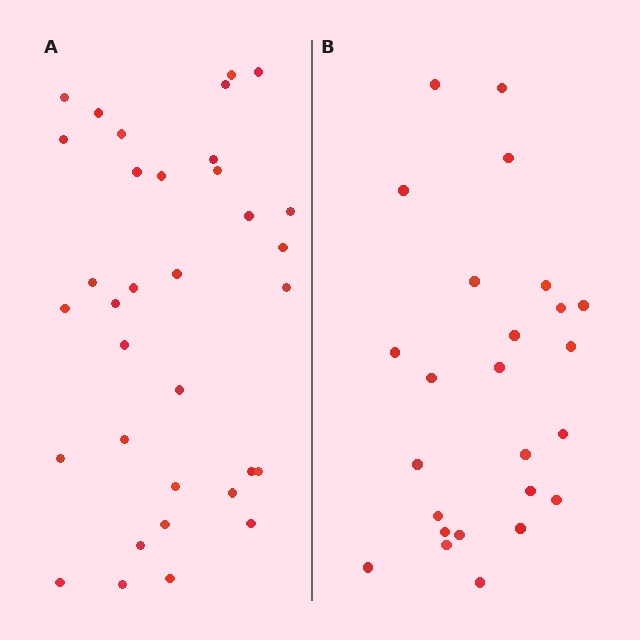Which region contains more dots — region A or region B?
Region A (the left region) has more dots.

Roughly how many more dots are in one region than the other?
Region A has roughly 8 or so more dots than region B.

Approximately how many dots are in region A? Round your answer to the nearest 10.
About 30 dots. (The exact count is 34, which rounds to 30.)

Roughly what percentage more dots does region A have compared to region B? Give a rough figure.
About 35% more.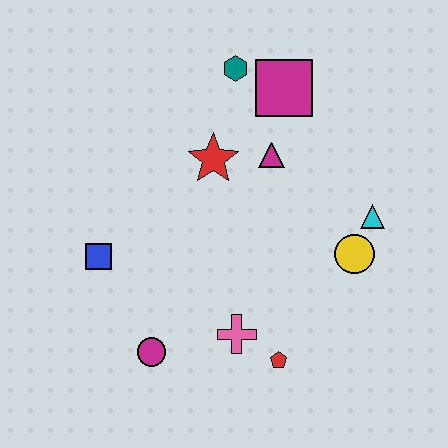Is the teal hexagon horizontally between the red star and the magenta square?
Yes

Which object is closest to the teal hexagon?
The magenta square is closest to the teal hexagon.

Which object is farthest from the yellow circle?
The blue square is farthest from the yellow circle.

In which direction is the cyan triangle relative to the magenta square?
The cyan triangle is below the magenta square.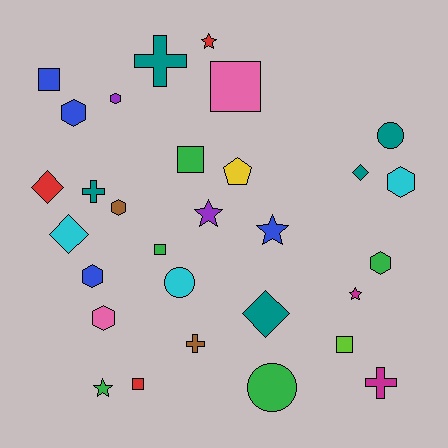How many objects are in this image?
There are 30 objects.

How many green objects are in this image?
There are 5 green objects.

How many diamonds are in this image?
There are 4 diamonds.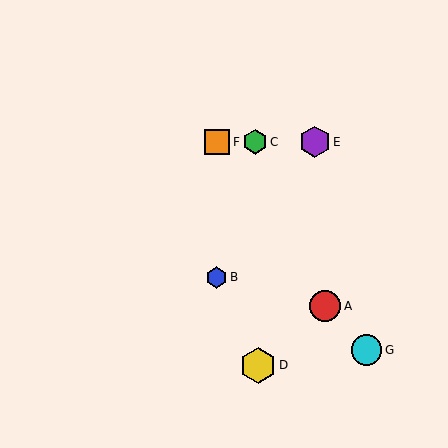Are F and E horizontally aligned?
Yes, both are at y≈142.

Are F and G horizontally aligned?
No, F is at y≈142 and G is at y≈350.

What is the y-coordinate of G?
Object G is at y≈350.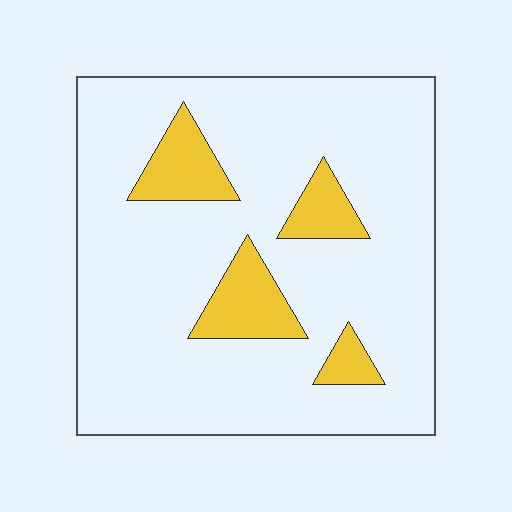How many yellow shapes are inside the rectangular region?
4.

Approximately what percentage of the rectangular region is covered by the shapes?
Approximately 15%.